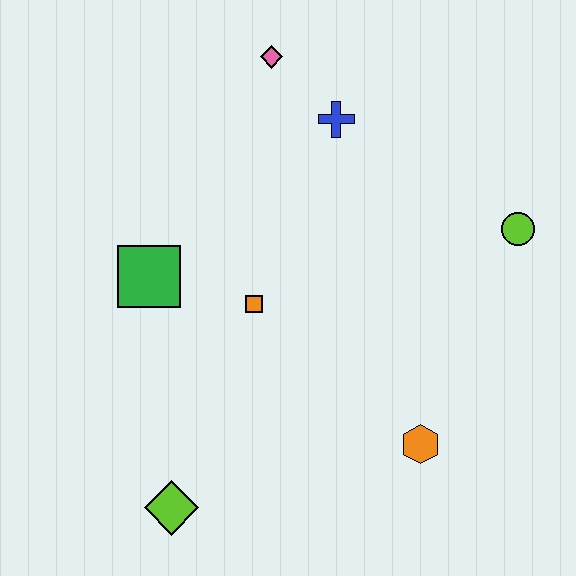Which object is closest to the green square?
The orange square is closest to the green square.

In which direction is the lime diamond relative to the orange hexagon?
The lime diamond is to the left of the orange hexagon.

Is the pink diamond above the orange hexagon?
Yes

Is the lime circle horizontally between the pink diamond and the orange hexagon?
No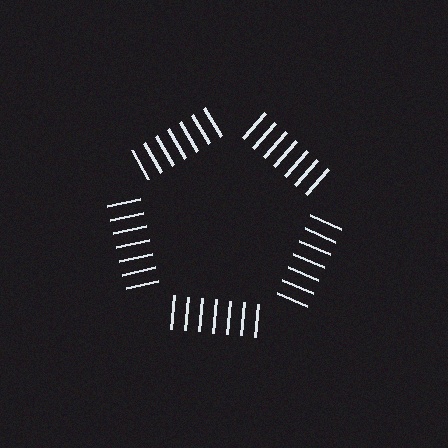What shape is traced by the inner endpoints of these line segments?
An illusory pentagon — the line segments terminate on its edges but no continuous stroke is drawn.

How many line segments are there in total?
35 — 7 along each of the 5 edges.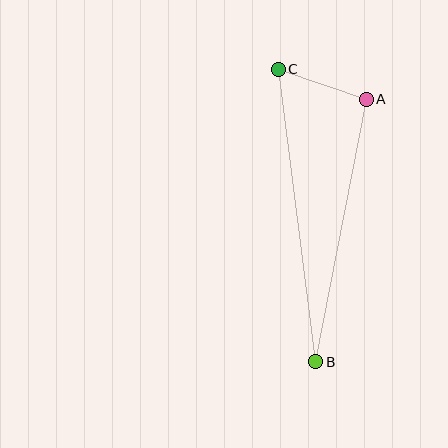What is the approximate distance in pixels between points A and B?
The distance between A and B is approximately 267 pixels.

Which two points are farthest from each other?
Points B and C are farthest from each other.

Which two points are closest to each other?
Points A and C are closest to each other.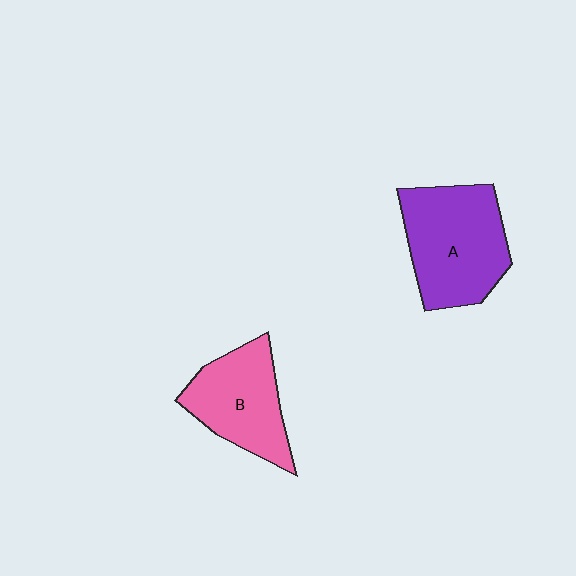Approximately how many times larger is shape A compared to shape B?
Approximately 1.3 times.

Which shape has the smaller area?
Shape B (pink).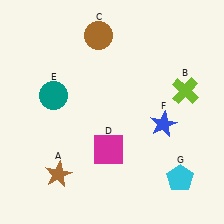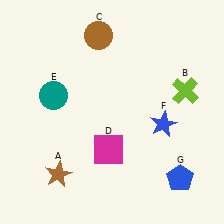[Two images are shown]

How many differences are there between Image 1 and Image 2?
There is 1 difference between the two images.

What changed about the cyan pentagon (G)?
In Image 1, G is cyan. In Image 2, it changed to blue.